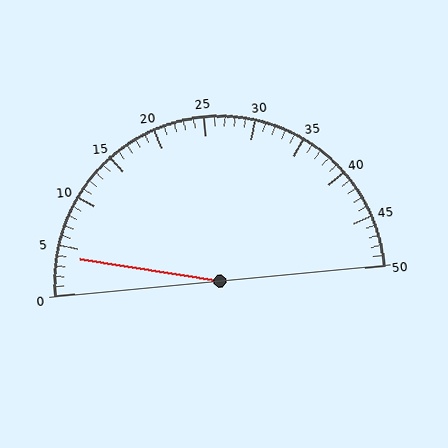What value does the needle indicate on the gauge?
The needle indicates approximately 4.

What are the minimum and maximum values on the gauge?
The gauge ranges from 0 to 50.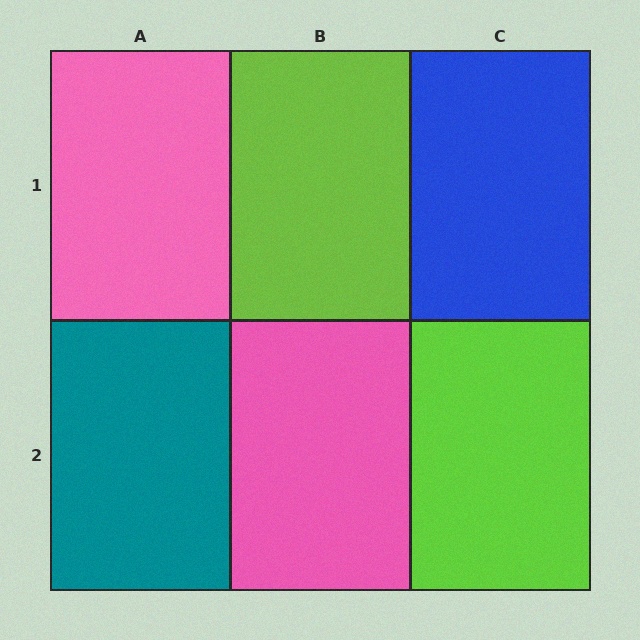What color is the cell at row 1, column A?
Pink.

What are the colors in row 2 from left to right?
Teal, pink, lime.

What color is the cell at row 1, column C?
Blue.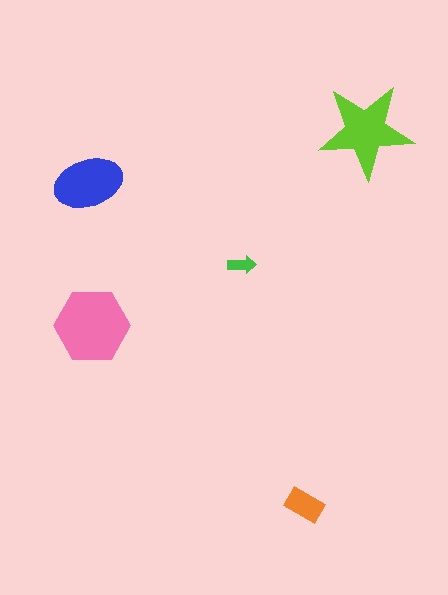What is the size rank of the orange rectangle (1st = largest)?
4th.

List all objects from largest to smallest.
The pink hexagon, the lime star, the blue ellipse, the orange rectangle, the green arrow.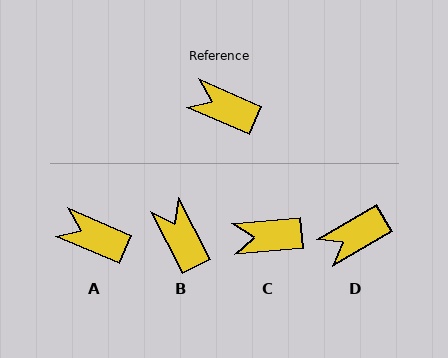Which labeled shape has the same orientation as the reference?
A.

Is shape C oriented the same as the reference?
No, it is off by about 29 degrees.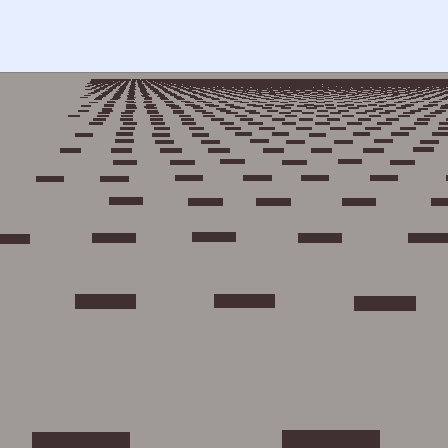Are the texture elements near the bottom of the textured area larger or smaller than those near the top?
Larger. Near the bottom, elements are closer to the viewer and appear at a bigger on-screen size.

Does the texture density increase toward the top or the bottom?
Density increases toward the top.